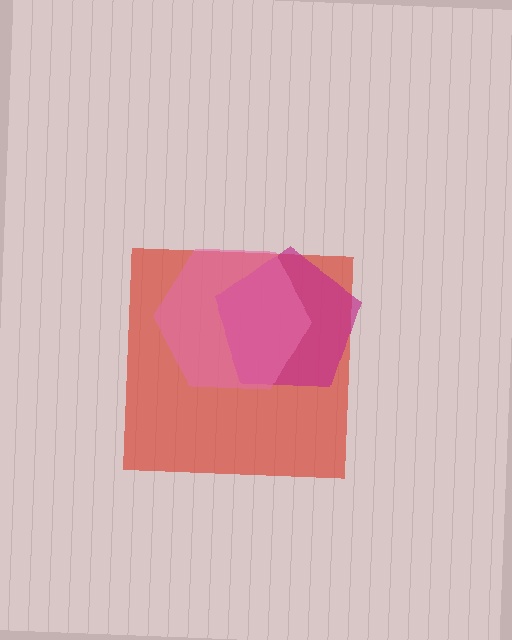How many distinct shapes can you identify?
There are 3 distinct shapes: a red square, a magenta pentagon, a pink hexagon.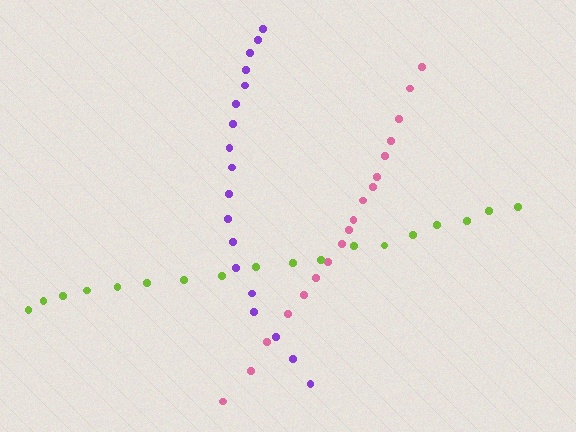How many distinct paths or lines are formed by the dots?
There are 3 distinct paths.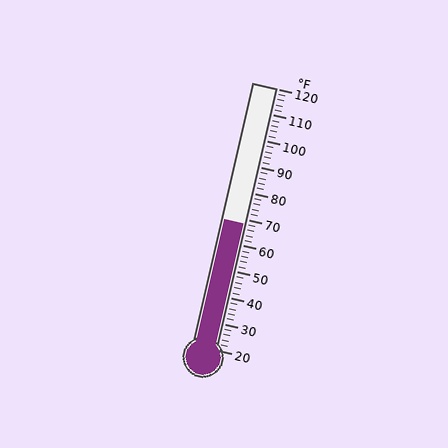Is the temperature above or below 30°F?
The temperature is above 30°F.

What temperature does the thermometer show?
The thermometer shows approximately 68°F.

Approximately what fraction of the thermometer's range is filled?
The thermometer is filled to approximately 50% of its range.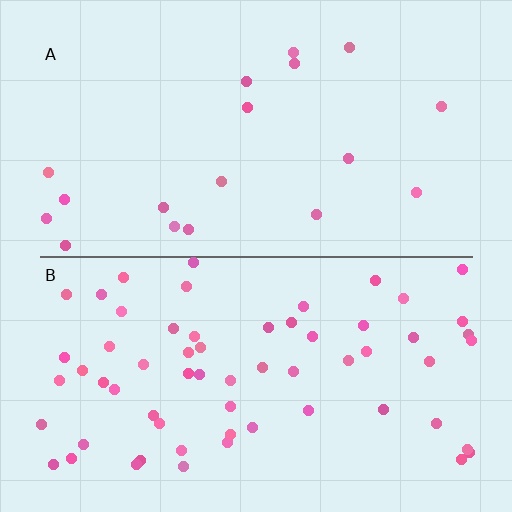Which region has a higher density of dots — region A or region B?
B (the bottom).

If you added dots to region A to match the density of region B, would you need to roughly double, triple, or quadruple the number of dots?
Approximately triple.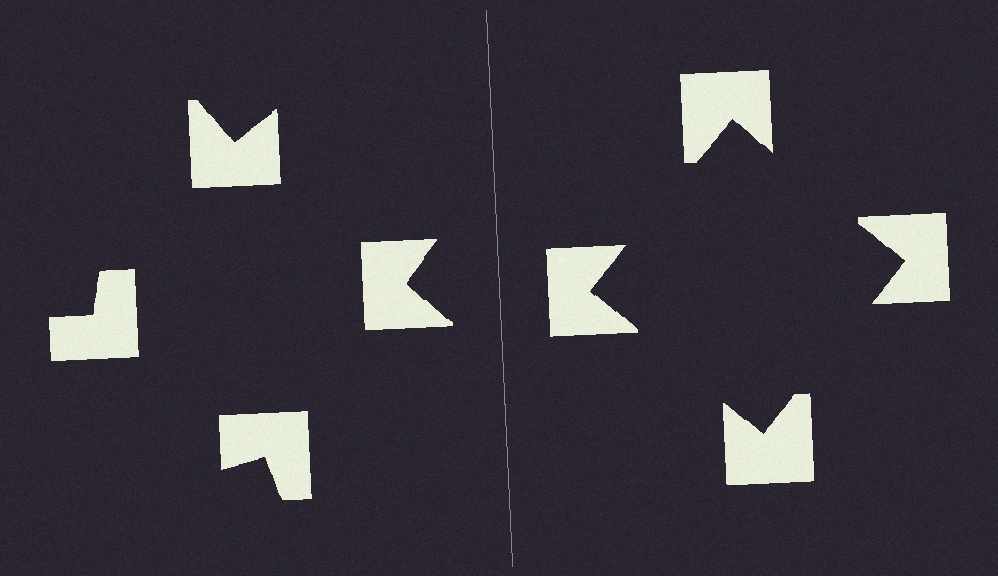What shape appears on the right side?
An illusory square.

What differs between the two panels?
The notched squares are positioned identically on both sides; only the wedge orientations differ. On the right they align to a square; on the left they are misaligned.